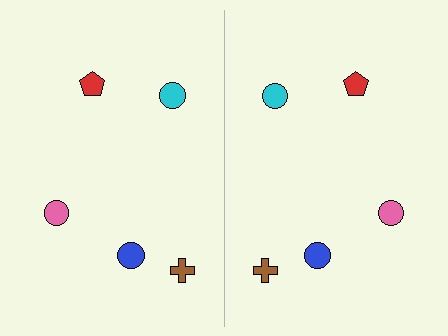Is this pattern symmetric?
Yes, this pattern has bilateral (reflection) symmetry.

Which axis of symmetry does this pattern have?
The pattern has a vertical axis of symmetry running through the center of the image.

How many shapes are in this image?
There are 10 shapes in this image.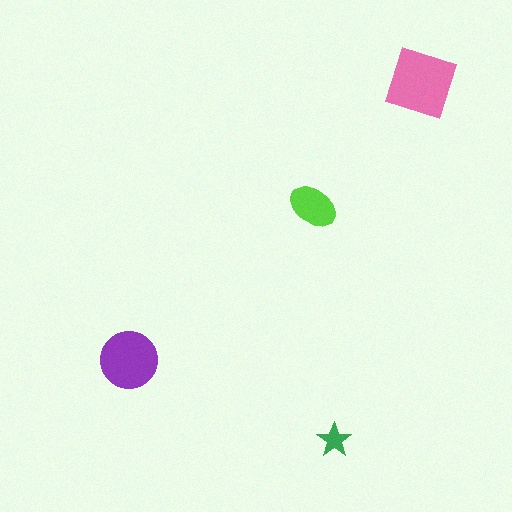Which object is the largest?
The pink diamond.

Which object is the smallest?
The green star.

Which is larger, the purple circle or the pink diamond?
The pink diamond.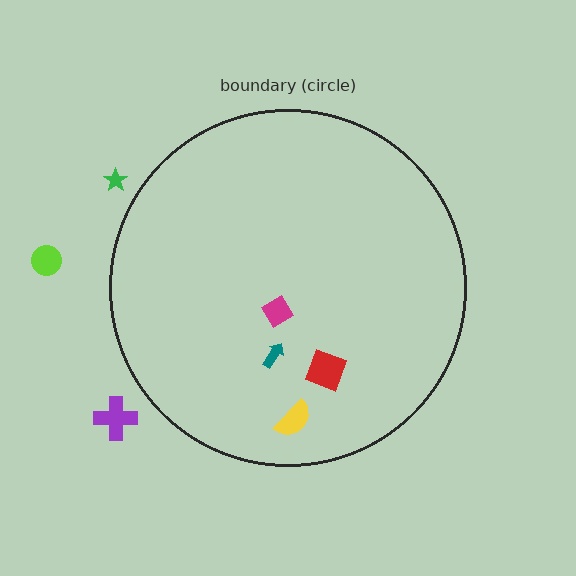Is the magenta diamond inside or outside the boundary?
Inside.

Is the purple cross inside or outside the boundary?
Outside.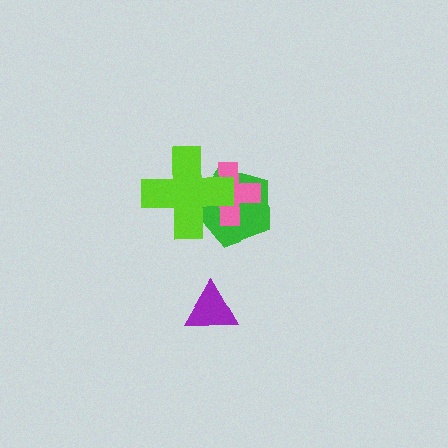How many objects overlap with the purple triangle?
0 objects overlap with the purple triangle.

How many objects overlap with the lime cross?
2 objects overlap with the lime cross.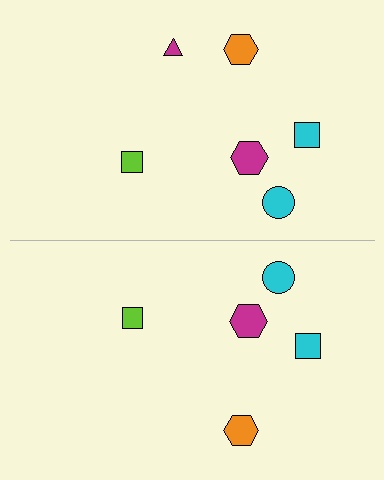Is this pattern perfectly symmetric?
No, the pattern is not perfectly symmetric. A magenta triangle is missing from the bottom side.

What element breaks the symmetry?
A magenta triangle is missing from the bottom side.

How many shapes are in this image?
There are 11 shapes in this image.